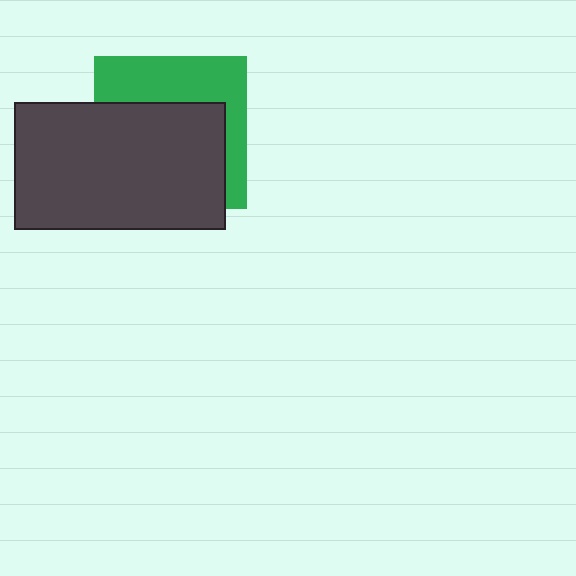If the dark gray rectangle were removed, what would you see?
You would see the complete green square.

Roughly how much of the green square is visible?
A small part of it is visible (roughly 40%).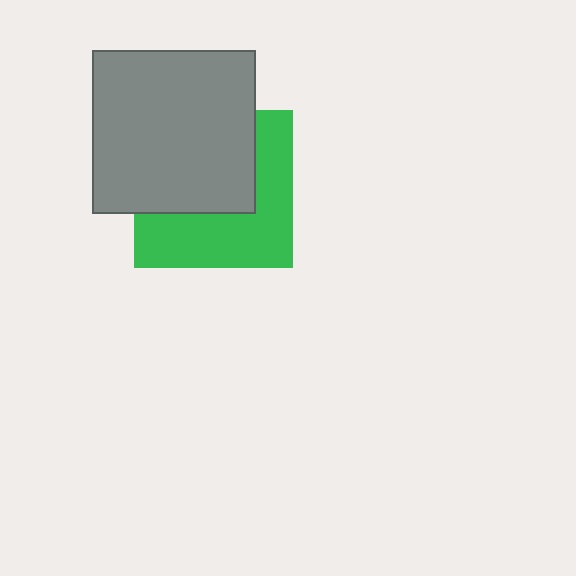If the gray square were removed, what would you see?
You would see the complete green square.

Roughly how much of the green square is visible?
About half of it is visible (roughly 50%).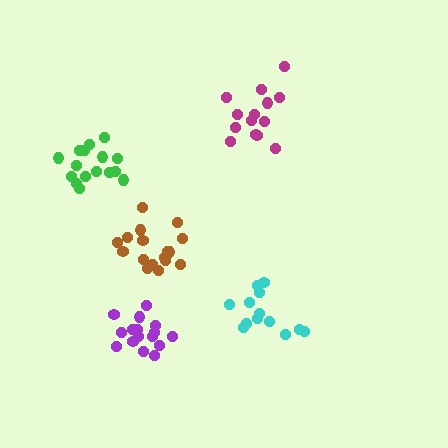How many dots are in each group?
Group 1: 13 dots, Group 2: 16 dots, Group 3: 17 dots, Group 4: 14 dots, Group 5: 16 dots (76 total).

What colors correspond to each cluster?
The clusters are colored: cyan, green, brown, magenta, purple.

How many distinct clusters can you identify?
There are 5 distinct clusters.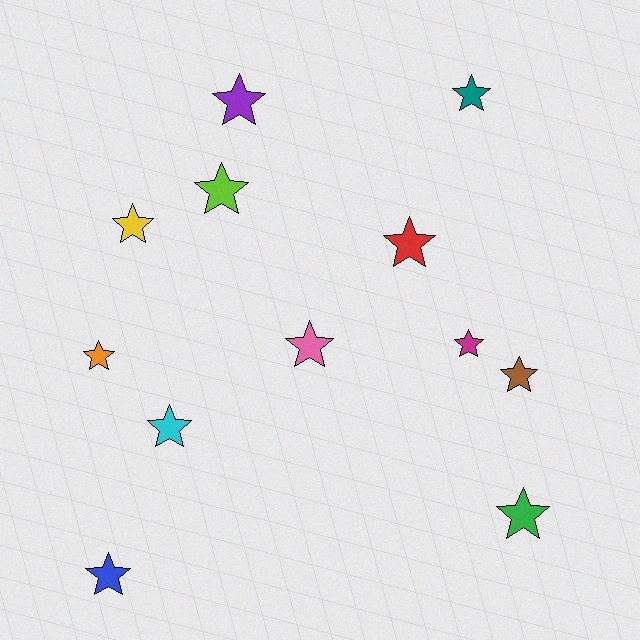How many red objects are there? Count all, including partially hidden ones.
There is 1 red object.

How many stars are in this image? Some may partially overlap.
There are 12 stars.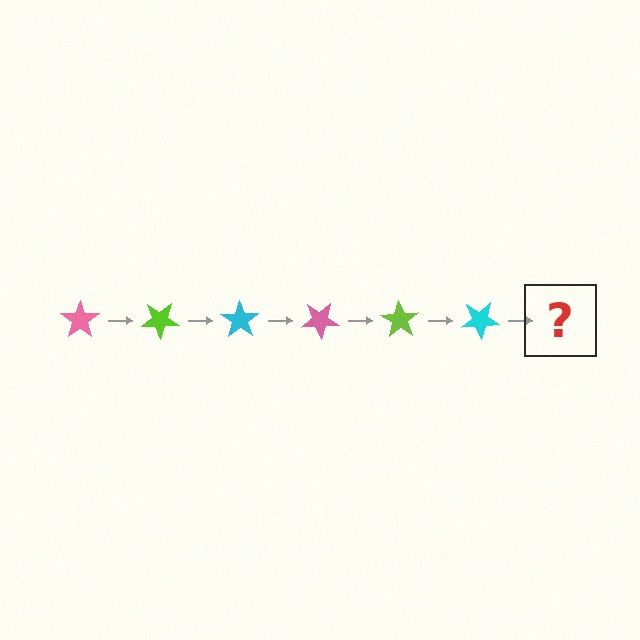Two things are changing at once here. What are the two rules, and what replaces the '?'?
The two rules are that it rotates 35 degrees each step and the color cycles through pink, lime, and cyan. The '?' should be a pink star, rotated 210 degrees from the start.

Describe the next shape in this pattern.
It should be a pink star, rotated 210 degrees from the start.